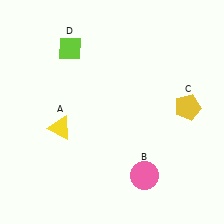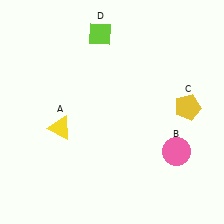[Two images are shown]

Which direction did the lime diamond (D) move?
The lime diamond (D) moved right.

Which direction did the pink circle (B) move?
The pink circle (B) moved right.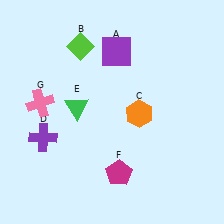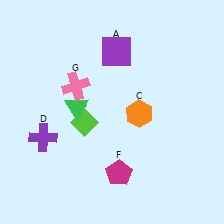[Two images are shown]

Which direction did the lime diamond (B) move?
The lime diamond (B) moved down.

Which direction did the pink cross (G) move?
The pink cross (G) moved right.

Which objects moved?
The objects that moved are: the lime diamond (B), the pink cross (G).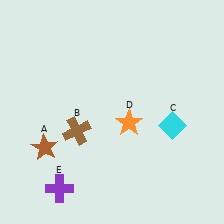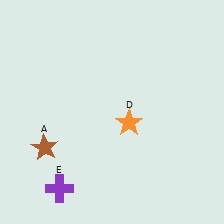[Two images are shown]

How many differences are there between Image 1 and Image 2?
There are 2 differences between the two images.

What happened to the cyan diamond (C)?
The cyan diamond (C) was removed in Image 2. It was in the bottom-right area of Image 1.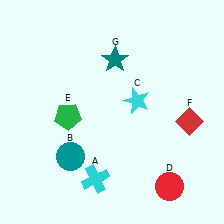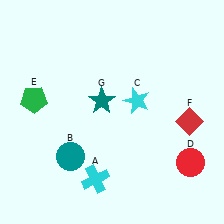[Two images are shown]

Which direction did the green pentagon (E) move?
The green pentagon (E) moved left.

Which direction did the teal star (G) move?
The teal star (G) moved down.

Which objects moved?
The objects that moved are: the red circle (D), the green pentagon (E), the teal star (G).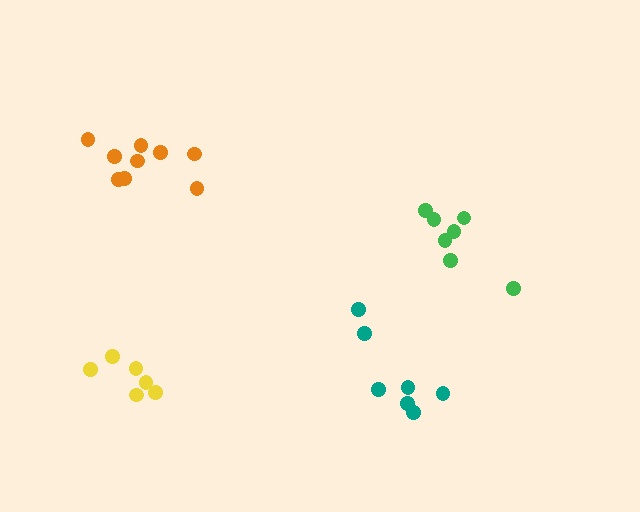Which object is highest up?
The orange cluster is topmost.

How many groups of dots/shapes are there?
There are 4 groups.